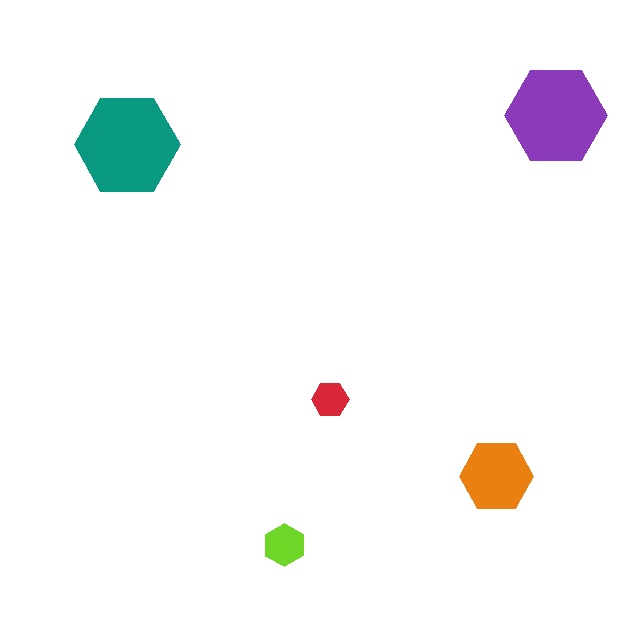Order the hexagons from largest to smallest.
the teal one, the purple one, the orange one, the lime one, the red one.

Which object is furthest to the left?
The teal hexagon is leftmost.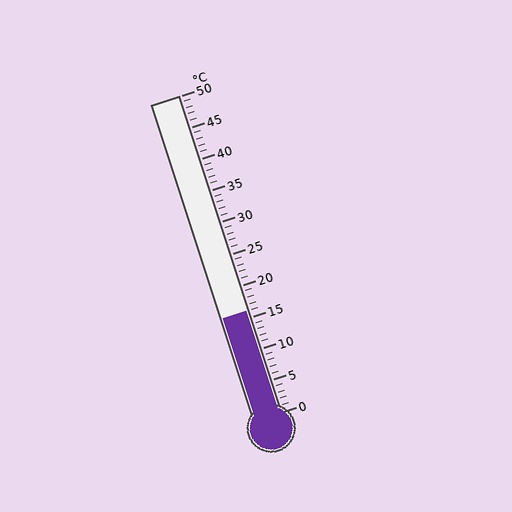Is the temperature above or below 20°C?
The temperature is below 20°C.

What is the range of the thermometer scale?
The thermometer scale ranges from 0°C to 50°C.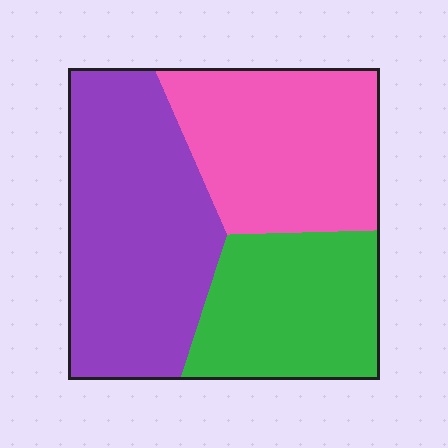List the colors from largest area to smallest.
From largest to smallest: purple, pink, green.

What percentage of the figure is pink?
Pink covers 32% of the figure.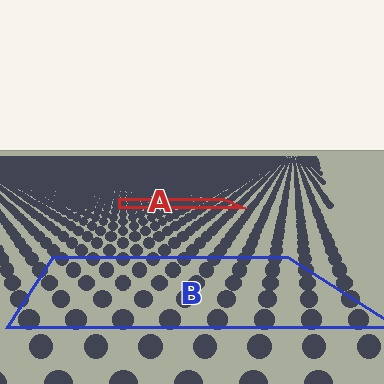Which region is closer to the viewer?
Region B is closer. The texture elements there are larger and more spread out.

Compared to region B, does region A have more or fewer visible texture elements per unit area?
Region A has more texture elements per unit area — they are packed more densely because it is farther away.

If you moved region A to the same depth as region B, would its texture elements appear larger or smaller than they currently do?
They would appear larger. At a closer depth, the same texture elements are projected at a bigger on-screen size.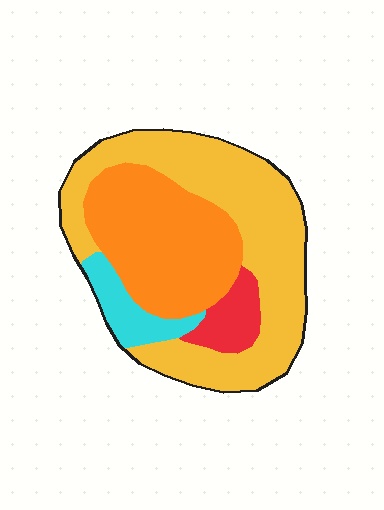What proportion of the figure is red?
Red covers around 5% of the figure.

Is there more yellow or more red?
Yellow.